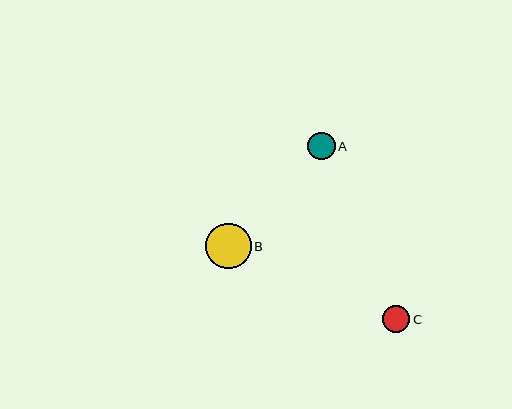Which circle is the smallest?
Circle C is the smallest with a size of approximately 27 pixels.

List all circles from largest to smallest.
From largest to smallest: B, A, C.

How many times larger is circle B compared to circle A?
Circle B is approximately 1.7 times the size of circle A.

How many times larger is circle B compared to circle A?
Circle B is approximately 1.7 times the size of circle A.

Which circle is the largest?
Circle B is the largest with a size of approximately 45 pixels.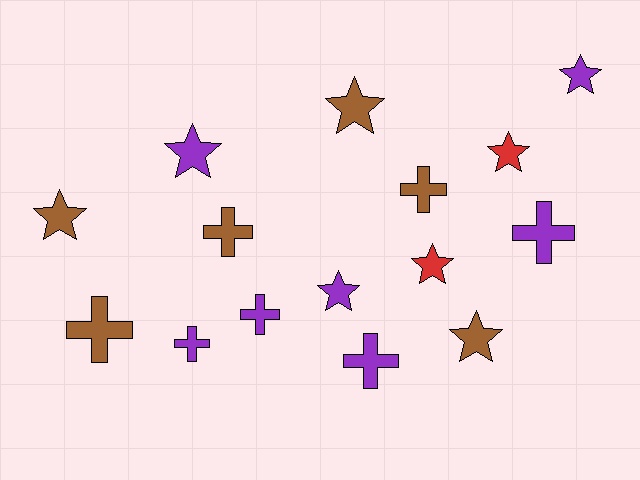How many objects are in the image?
There are 15 objects.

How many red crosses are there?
There are no red crosses.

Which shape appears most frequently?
Star, with 8 objects.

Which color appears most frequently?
Purple, with 7 objects.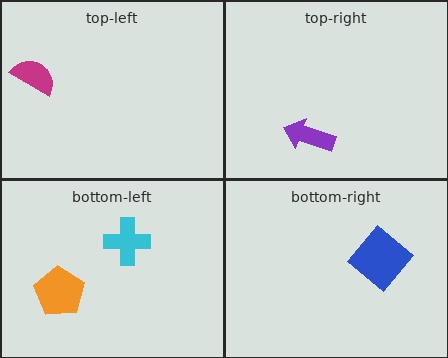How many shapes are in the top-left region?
1.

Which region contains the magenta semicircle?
The top-left region.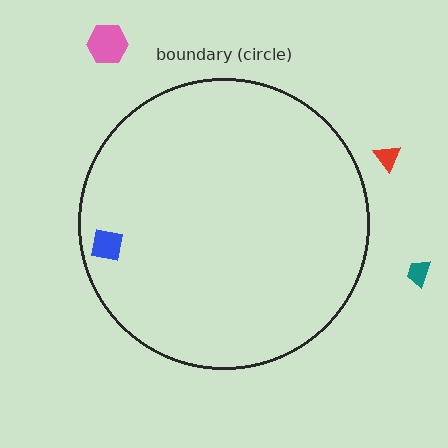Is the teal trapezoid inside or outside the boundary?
Outside.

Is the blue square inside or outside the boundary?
Inside.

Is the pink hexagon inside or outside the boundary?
Outside.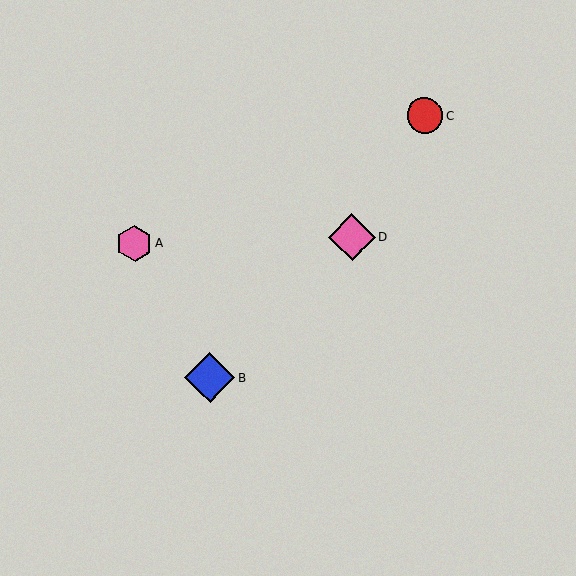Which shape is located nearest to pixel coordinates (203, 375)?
The blue diamond (labeled B) at (210, 378) is nearest to that location.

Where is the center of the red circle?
The center of the red circle is at (425, 116).